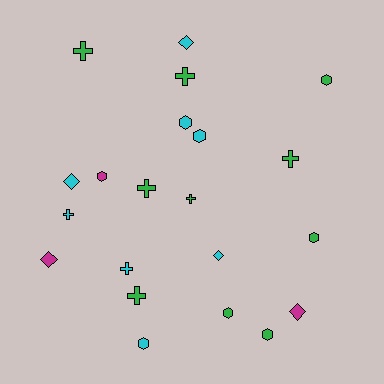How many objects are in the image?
There are 21 objects.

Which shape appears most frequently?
Hexagon, with 8 objects.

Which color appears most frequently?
Green, with 10 objects.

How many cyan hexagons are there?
There are 3 cyan hexagons.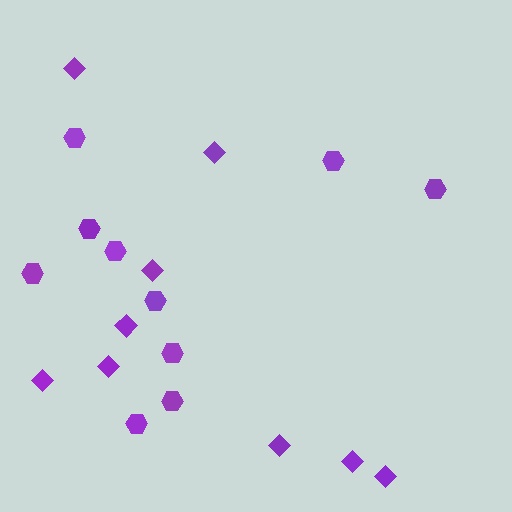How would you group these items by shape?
There are 2 groups: one group of hexagons (10) and one group of diamonds (9).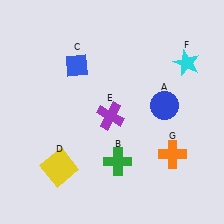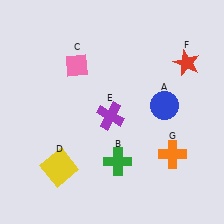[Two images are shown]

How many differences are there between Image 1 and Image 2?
There are 2 differences between the two images.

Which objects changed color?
C changed from blue to pink. F changed from cyan to red.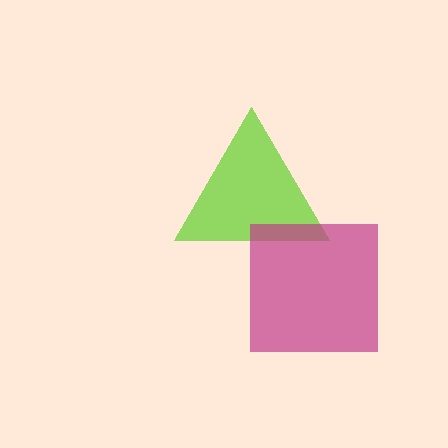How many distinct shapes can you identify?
There are 2 distinct shapes: a lime triangle, a magenta square.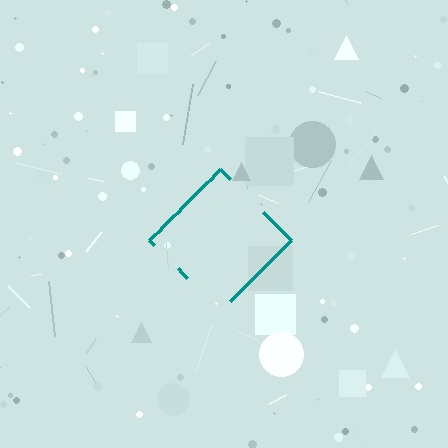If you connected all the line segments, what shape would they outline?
They would outline a diamond.